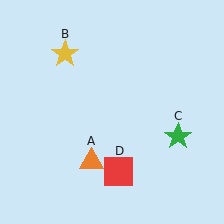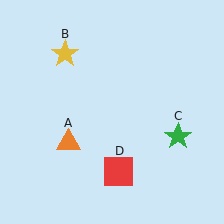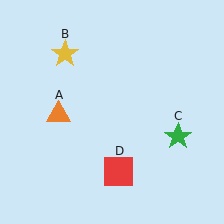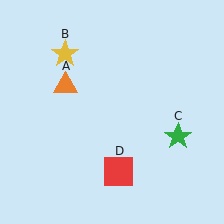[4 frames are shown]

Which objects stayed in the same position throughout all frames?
Yellow star (object B) and green star (object C) and red square (object D) remained stationary.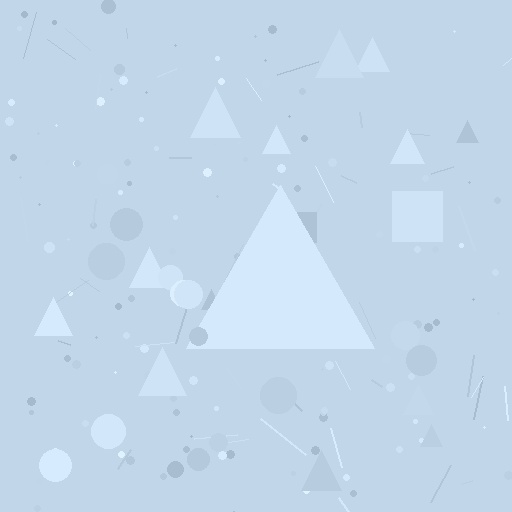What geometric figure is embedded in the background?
A triangle is embedded in the background.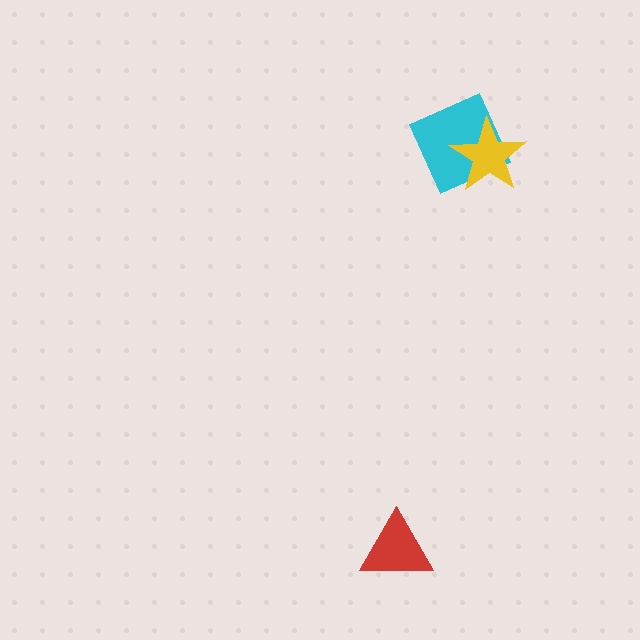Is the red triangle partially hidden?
No, no other shape covers it.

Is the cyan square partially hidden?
Yes, it is partially covered by another shape.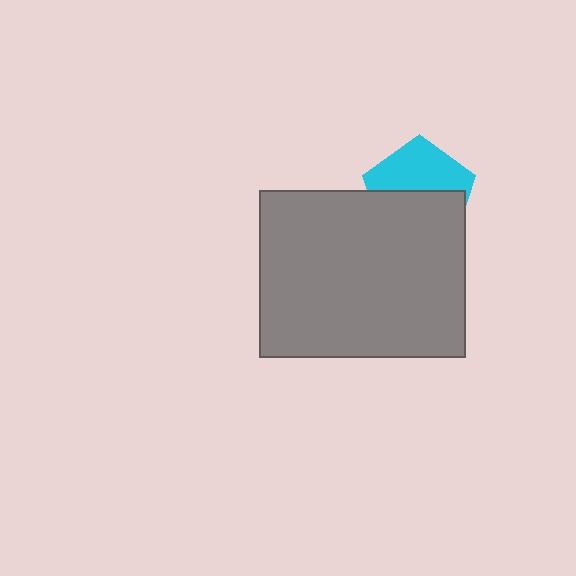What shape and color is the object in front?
The object in front is a gray rectangle.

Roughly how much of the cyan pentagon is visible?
About half of it is visible (roughly 47%).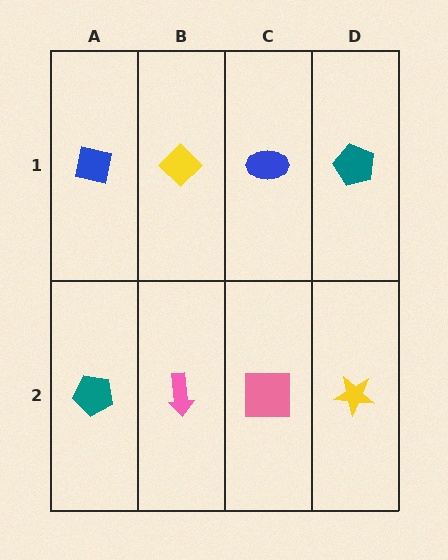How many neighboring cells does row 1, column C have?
3.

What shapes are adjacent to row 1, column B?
A pink arrow (row 2, column B), a blue square (row 1, column A), a blue ellipse (row 1, column C).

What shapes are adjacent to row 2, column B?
A yellow diamond (row 1, column B), a teal pentagon (row 2, column A), a pink square (row 2, column C).